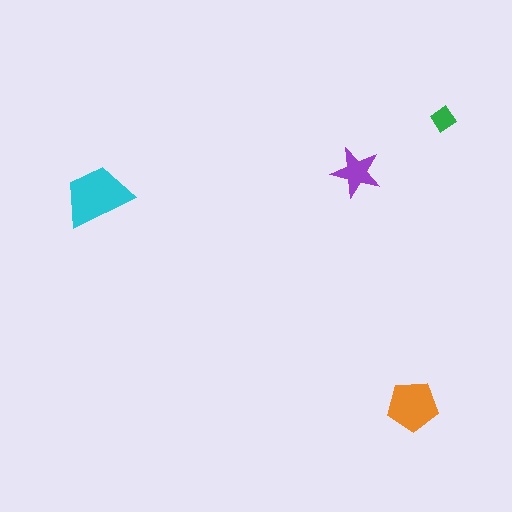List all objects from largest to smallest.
The cyan trapezoid, the orange pentagon, the purple star, the green diamond.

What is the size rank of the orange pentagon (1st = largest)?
2nd.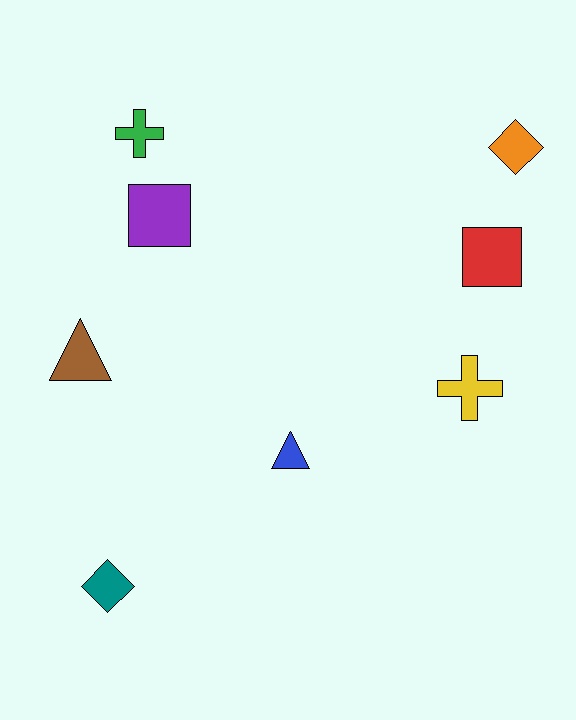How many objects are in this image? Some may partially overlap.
There are 8 objects.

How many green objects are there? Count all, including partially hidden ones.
There is 1 green object.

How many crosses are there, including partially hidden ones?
There are 2 crosses.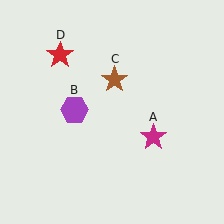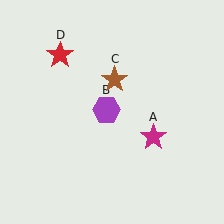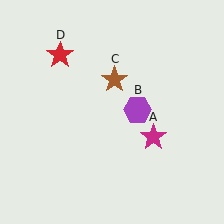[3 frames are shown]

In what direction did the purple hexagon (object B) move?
The purple hexagon (object B) moved right.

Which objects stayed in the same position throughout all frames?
Magenta star (object A) and brown star (object C) and red star (object D) remained stationary.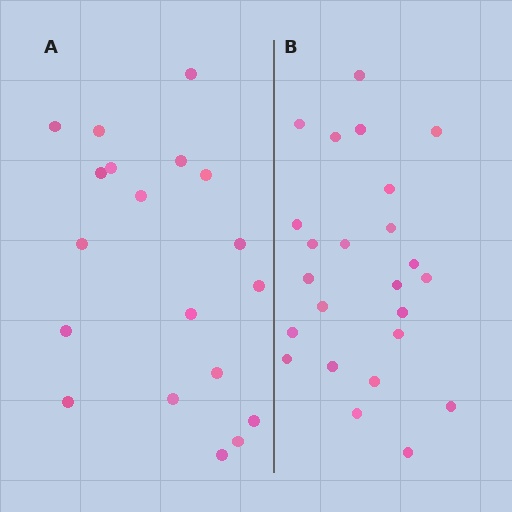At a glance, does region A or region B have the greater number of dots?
Region B (the right region) has more dots.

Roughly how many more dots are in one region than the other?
Region B has about 5 more dots than region A.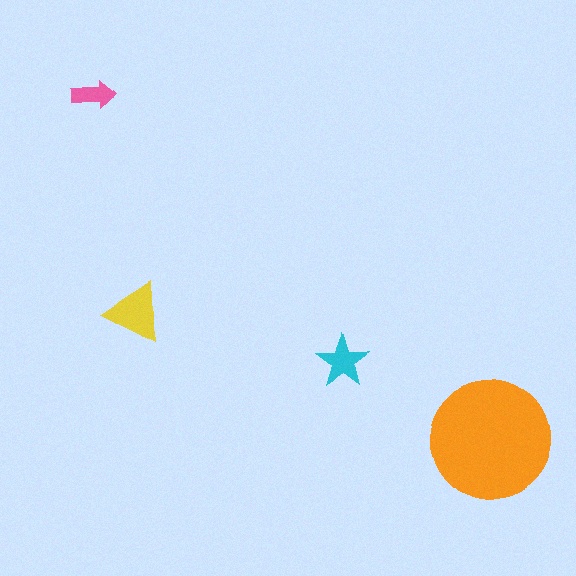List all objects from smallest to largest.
The pink arrow, the cyan star, the yellow triangle, the orange circle.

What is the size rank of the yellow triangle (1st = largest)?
2nd.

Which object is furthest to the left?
The pink arrow is leftmost.